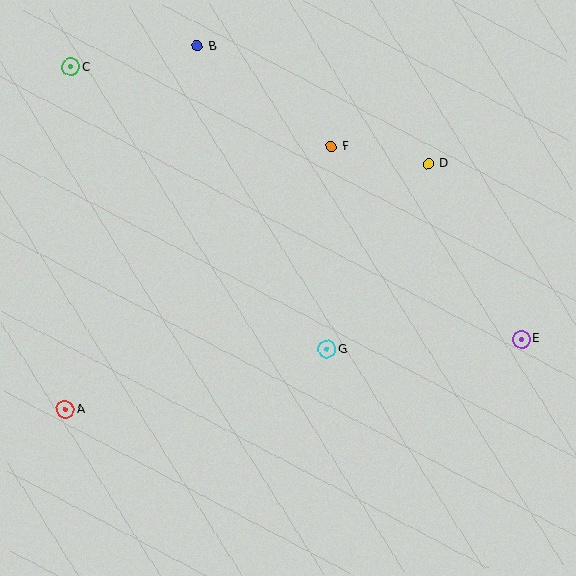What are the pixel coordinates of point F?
Point F is at (331, 146).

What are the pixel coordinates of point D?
Point D is at (428, 164).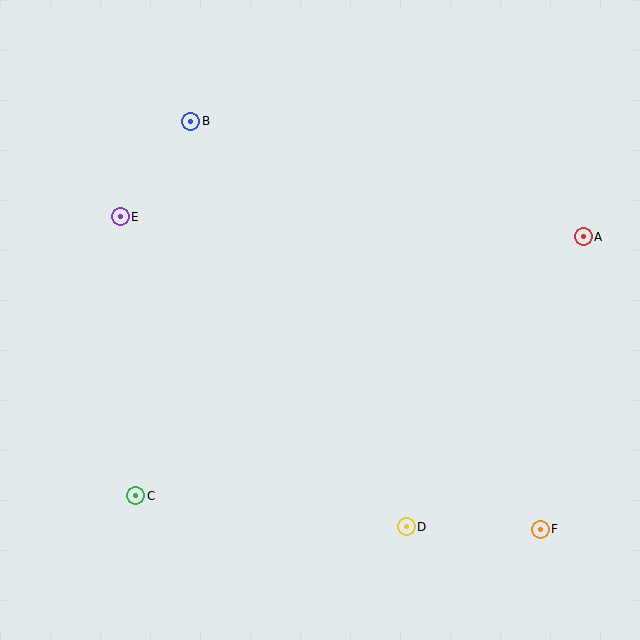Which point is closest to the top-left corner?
Point B is closest to the top-left corner.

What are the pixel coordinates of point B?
Point B is at (191, 121).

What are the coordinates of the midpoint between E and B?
The midpoint between E and B is at (156, 169).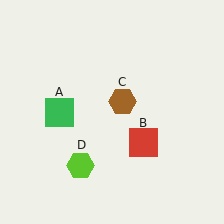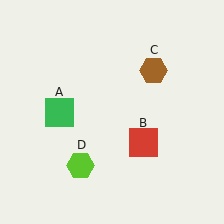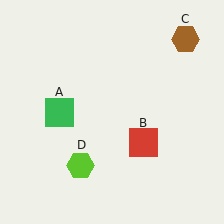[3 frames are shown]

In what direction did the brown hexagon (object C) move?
The brown hexagon (object C) moved up and to the right.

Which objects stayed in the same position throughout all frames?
Green square (object A) and red square (object B) and lime hexagon (object D) remained stationary.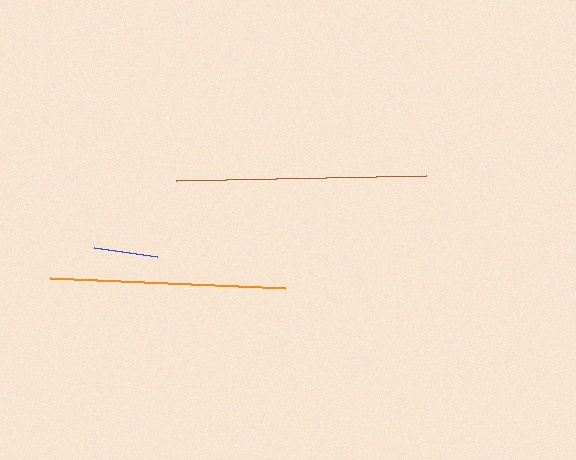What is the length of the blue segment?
The blue segment is approximately 64 pixels long.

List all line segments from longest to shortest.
From longest to shortest: brown, orange, blue.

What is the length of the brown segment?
The brown segment is approximately 250 pixels long.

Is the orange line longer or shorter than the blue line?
The orange line is longer than the blue line.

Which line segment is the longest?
The brown line is the longest at approximately 250 pixels.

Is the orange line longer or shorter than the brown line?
The brown line is longer than the orange line.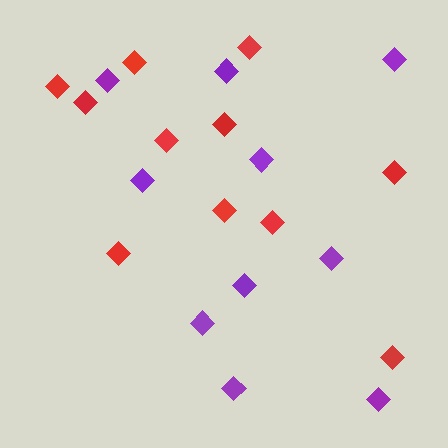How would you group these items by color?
There are 2 groups: one group of red diamonds (11) and one group of purple diamonds (10).